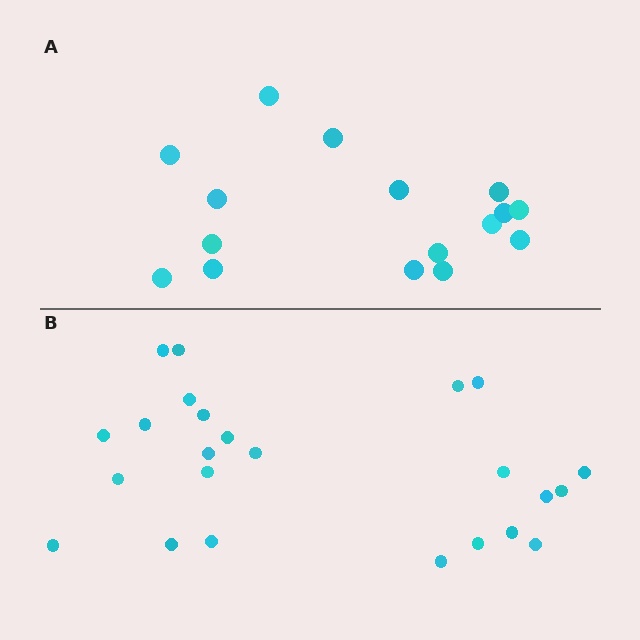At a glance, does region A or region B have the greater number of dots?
Region B (the bottom region) has more dots.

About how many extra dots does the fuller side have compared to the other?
Region B has roughly 8 or so more dots than region A.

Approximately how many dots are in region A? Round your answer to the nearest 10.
About 20 dots. (The exact count is 16, which rounds to 20.)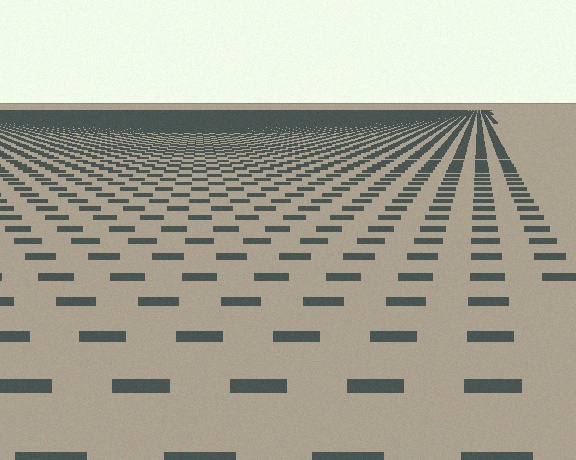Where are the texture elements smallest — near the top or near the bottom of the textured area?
Near the top.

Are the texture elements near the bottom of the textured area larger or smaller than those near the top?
Larger. Near the bottom, elements are closer to the viewer and appear at a bigger on-screen size.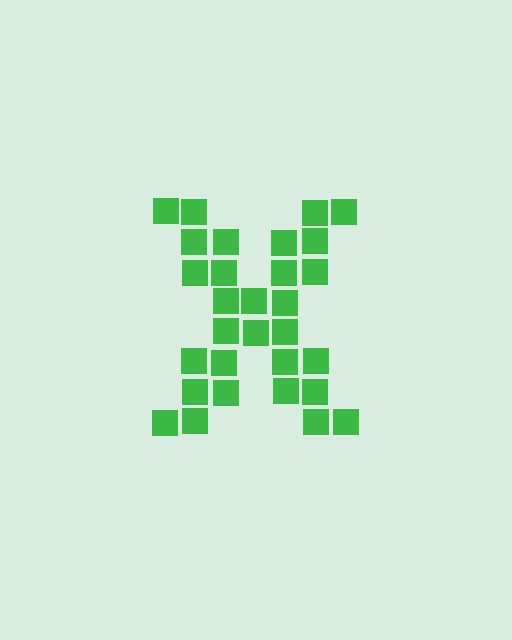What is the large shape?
The large shape is the letter X.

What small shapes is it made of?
It is made of small squares.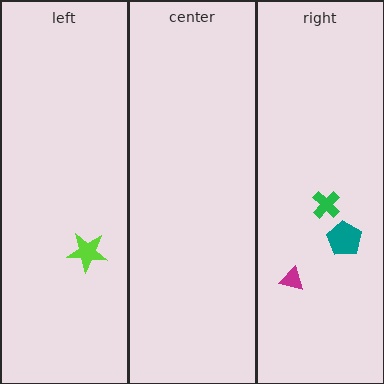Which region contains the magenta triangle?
The right region.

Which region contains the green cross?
The right region.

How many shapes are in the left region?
1.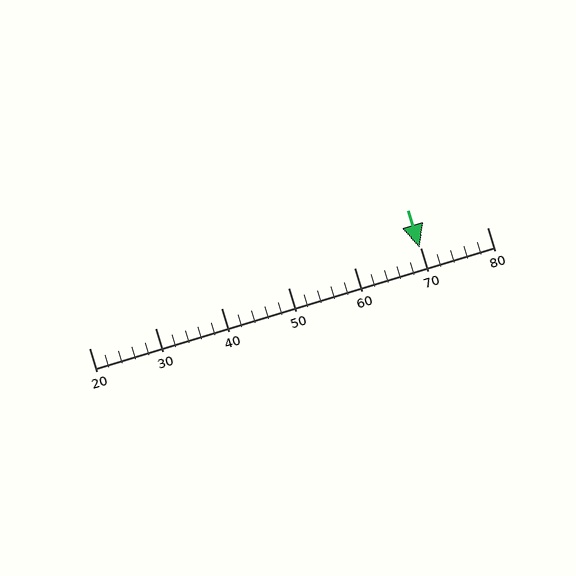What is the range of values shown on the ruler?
The ruler shows values from 20 to 80.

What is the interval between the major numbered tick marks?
The major tick marks are spaced 10 units apart.